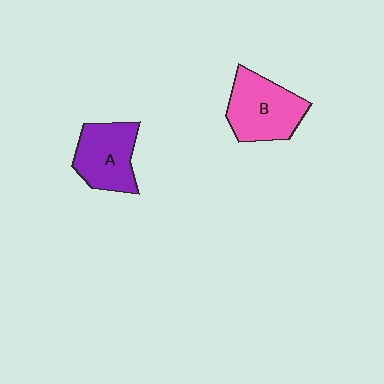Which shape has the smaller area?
Shape A (purple).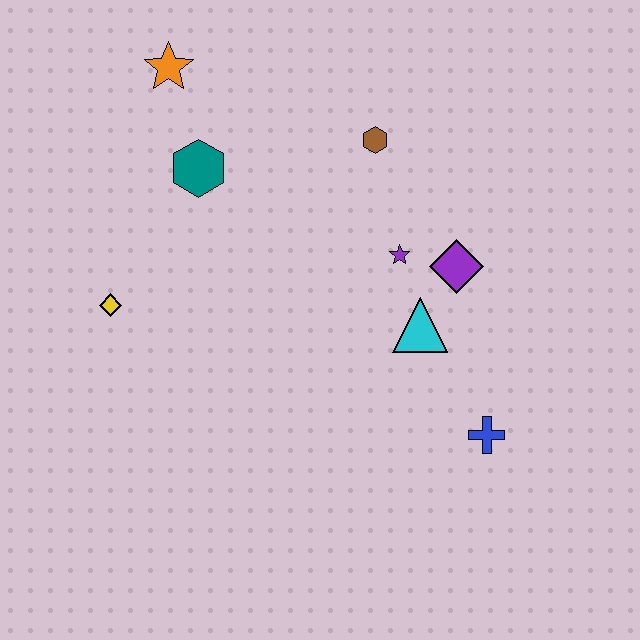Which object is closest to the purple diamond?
The purple star is closest to the purple diamond.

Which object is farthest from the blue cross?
The orange star is farthest from the blue cross.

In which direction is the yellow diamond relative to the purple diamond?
The yellow diamond is to the left of the purple diamond.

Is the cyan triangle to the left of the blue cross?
Yes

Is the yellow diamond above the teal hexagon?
No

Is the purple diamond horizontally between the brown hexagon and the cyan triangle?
No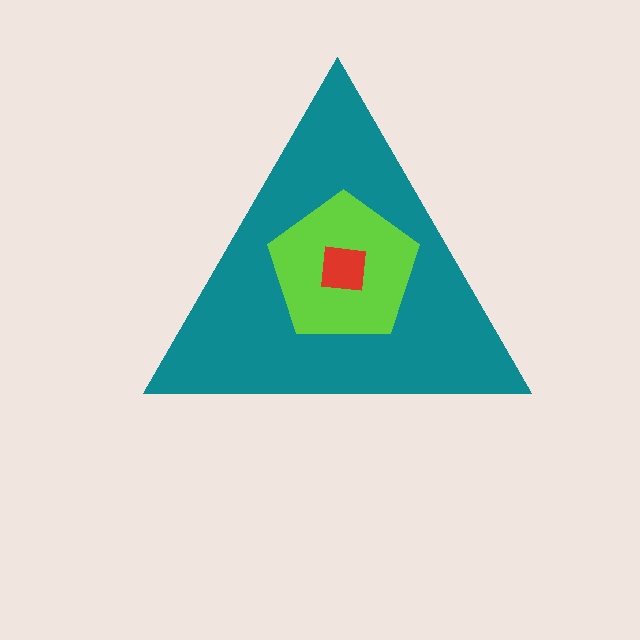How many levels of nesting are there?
3.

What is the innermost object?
The red square.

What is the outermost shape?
The teal triangle.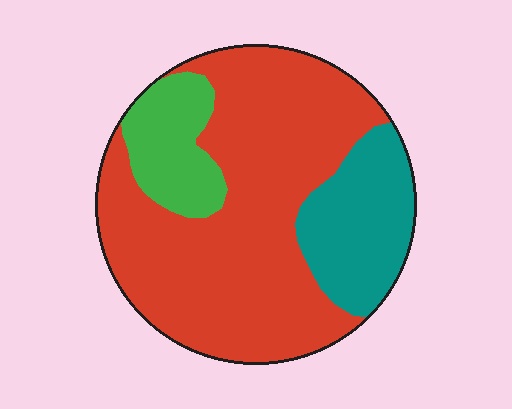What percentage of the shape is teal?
Teal covers roughly 20% of the shape.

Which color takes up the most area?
Red, at roughly 65%.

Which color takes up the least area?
Green, at roughly 15%.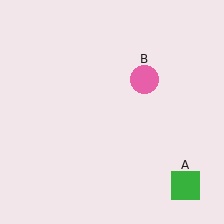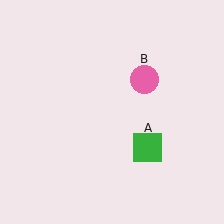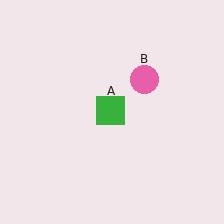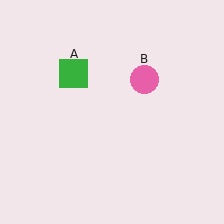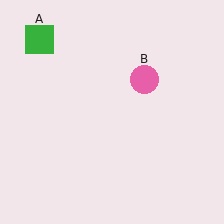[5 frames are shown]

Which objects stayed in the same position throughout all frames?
Pink circle (object B) remained stationary.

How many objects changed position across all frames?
1 object changed position: green square (object A).